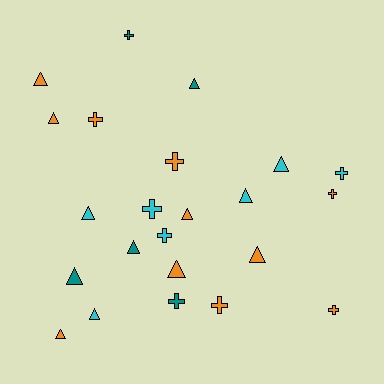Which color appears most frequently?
Orange, with 11 objects.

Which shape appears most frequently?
Triangle, with 13 objects.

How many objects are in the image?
There are 23 objects.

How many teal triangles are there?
There are 3 teal triangles.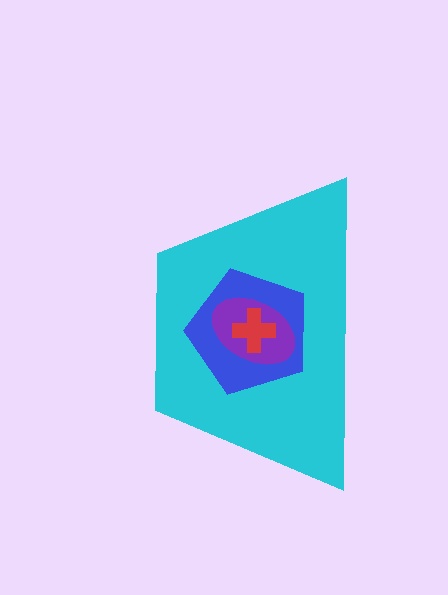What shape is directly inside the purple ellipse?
The red cross.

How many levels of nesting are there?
4.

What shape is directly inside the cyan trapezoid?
The blue pentagon.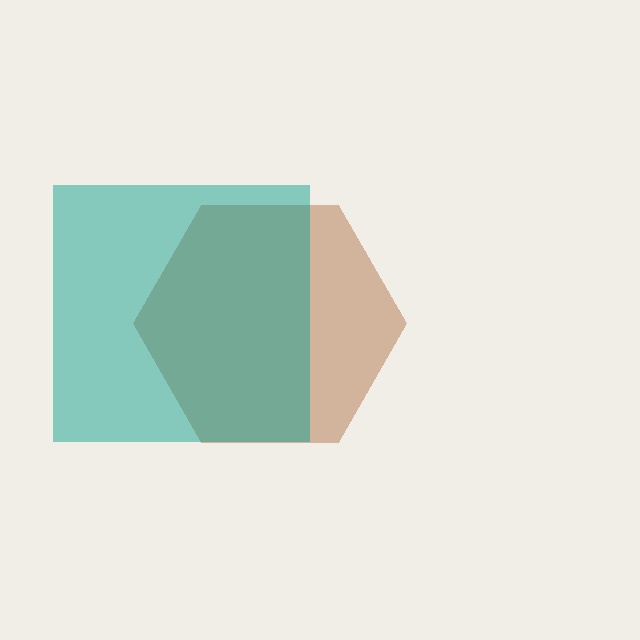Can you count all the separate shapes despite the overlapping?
Yes, there are 2 separate shapes.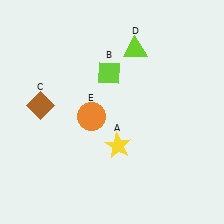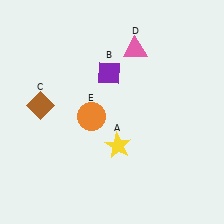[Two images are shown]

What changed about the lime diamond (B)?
In Image 1, B is lime. In Image 2, it changed to purple.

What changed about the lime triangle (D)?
In Image 1, D is lime. In Image 2, it changed to pink.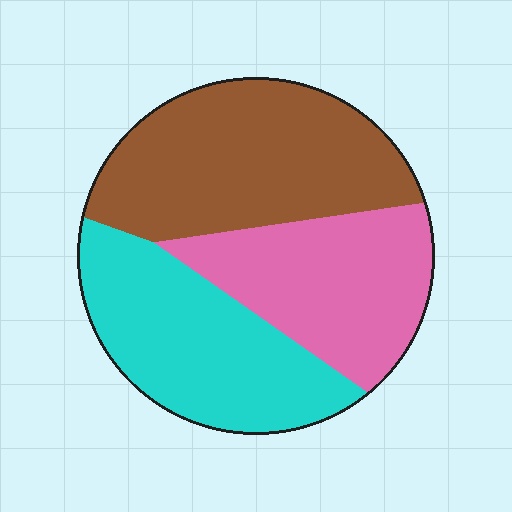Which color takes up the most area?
Brown, at roughly 40%.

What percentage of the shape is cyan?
Cyan takes up between a quarter and a half of the shape.